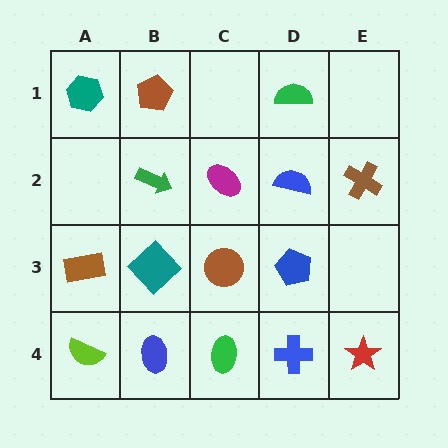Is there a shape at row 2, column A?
No, that cell is empty.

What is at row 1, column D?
A green semicircle.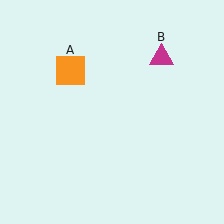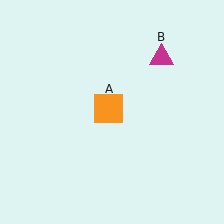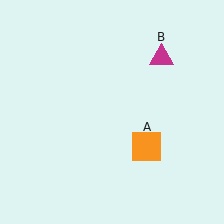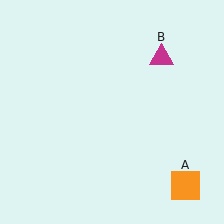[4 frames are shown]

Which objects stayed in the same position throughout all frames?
Magenta triangle (object B) remained stationary.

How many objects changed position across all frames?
1 object changed position: orange square (object A).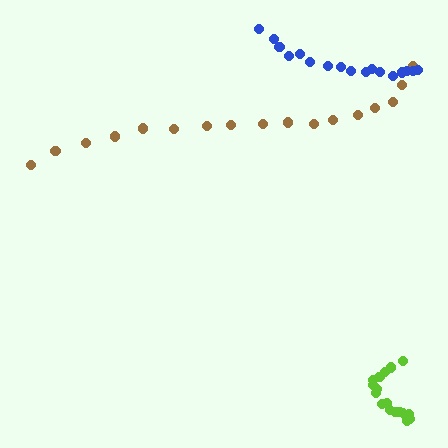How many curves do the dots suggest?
There are 3 distinct paths.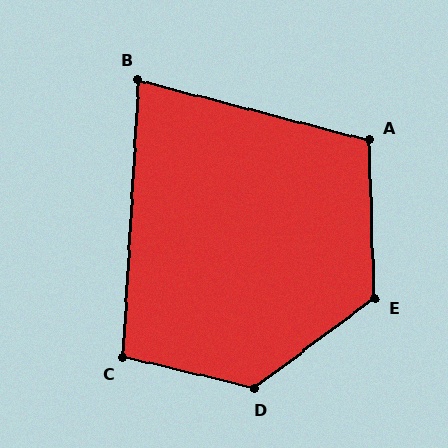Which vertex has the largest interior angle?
D, at approximately 130 degrees.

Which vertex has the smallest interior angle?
B, at approximately 79 degrees.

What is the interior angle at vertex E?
Approximately 125 degrees (obtuse).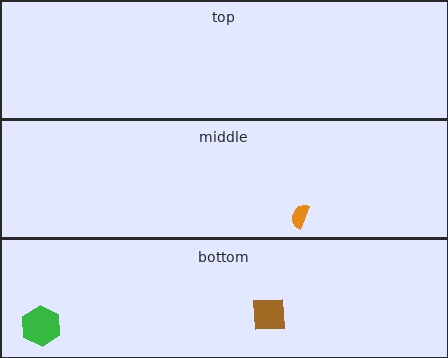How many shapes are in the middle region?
1.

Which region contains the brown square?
The bottom region.